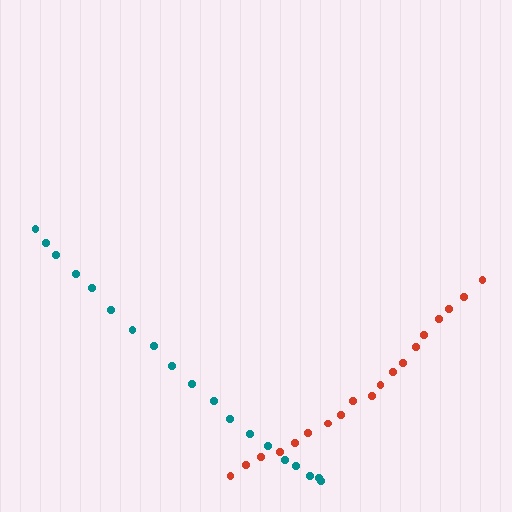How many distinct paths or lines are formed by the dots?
There are 2 distinct paths.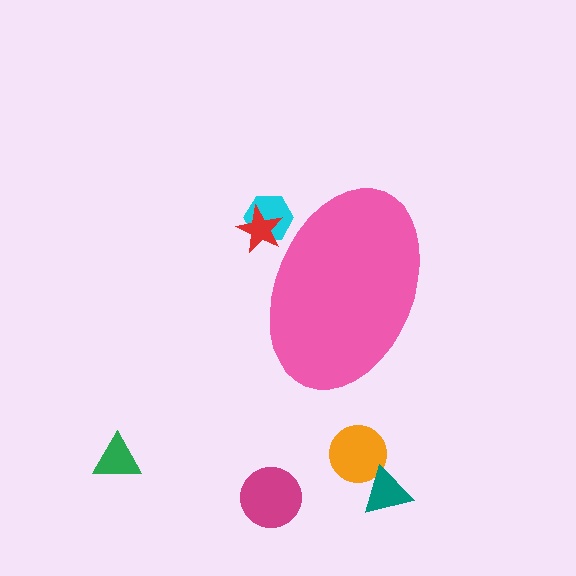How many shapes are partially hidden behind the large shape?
2 shapes are partially hidden.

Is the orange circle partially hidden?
No, the orange circle is fully visible.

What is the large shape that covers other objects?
A pink ellipse.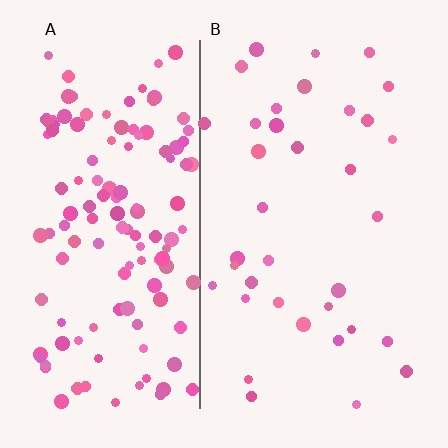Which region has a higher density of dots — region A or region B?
A (the left).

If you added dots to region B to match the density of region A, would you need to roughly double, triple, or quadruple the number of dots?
Approximately quadruple.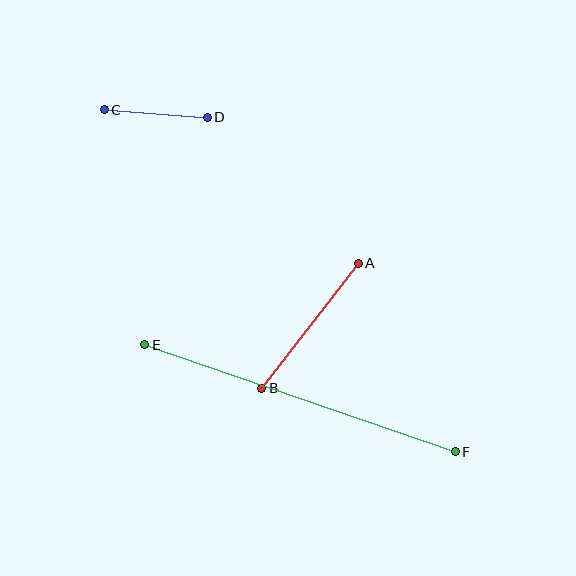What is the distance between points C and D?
The distance is approximately 103 pixels.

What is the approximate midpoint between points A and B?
The midpoint is at approximately (310, 326) pixels.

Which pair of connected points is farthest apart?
Points E and F are farthest apart.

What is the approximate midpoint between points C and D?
The midpoint is at approximately (156, 114) pixels.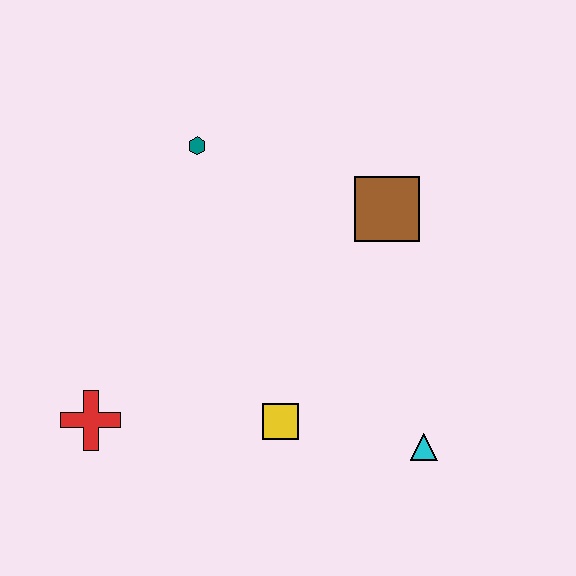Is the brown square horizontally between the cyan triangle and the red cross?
Yes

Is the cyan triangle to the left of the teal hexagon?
No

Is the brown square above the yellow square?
Yes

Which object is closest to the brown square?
The teal hexagon is closest to the brown square.